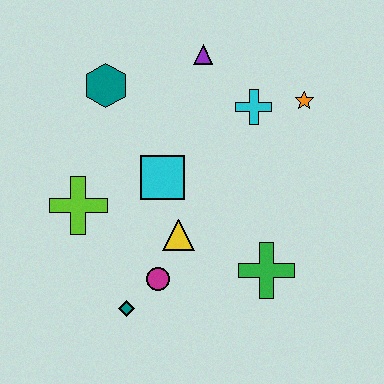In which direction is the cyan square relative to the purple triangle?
The cyan square is below the purple triangle.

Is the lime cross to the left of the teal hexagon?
Yes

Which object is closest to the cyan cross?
The orange star is closest to the cyan cross.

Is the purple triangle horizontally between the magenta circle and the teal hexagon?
No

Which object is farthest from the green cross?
The teal hexagon is farthest from the green cross.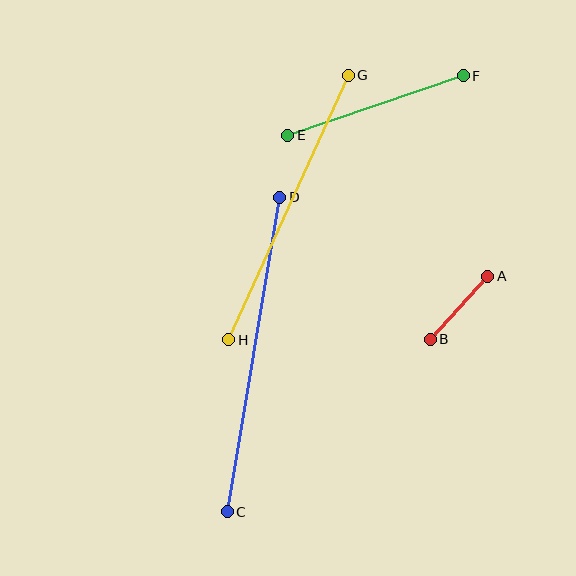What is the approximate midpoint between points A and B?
The midpoint is at approximately (459, 308) pixels.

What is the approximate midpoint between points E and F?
The midpoint is at approximately (376, 106) pixels.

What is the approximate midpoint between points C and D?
The midpoint is at approximately (254, 355) pixels.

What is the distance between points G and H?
The distance is approximately 290 pixels.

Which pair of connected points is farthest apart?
Points C and D are farthest apart.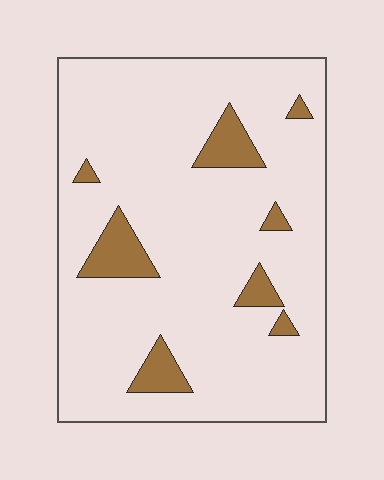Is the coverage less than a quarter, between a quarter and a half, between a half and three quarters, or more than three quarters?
Less than a quarter.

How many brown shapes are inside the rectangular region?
8.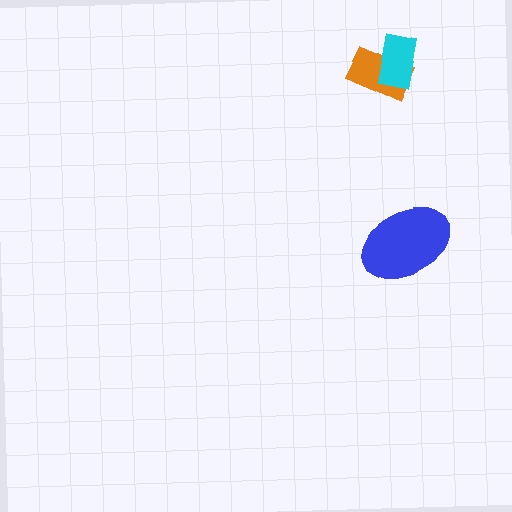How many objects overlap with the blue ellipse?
0 objects overlap with the blue ellipse.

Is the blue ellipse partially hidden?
No, no other shape covers it.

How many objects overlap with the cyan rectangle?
1 object overlaps with the cyan rectangle.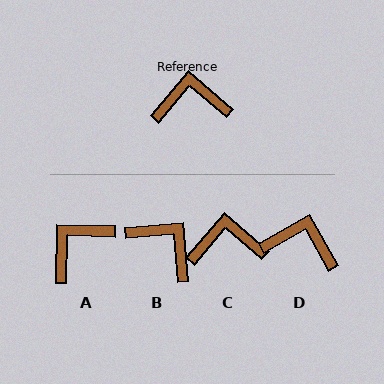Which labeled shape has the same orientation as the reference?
C.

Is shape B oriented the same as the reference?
No, it is off by about 45 degrees.